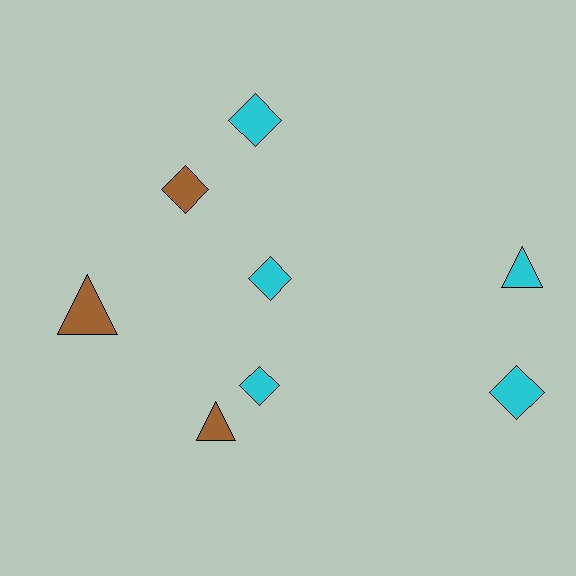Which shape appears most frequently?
Diamond, with 5 objects.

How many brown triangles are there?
There are 2 brown triangles.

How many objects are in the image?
There are 8 objects.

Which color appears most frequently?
Cyan, with 5 objects.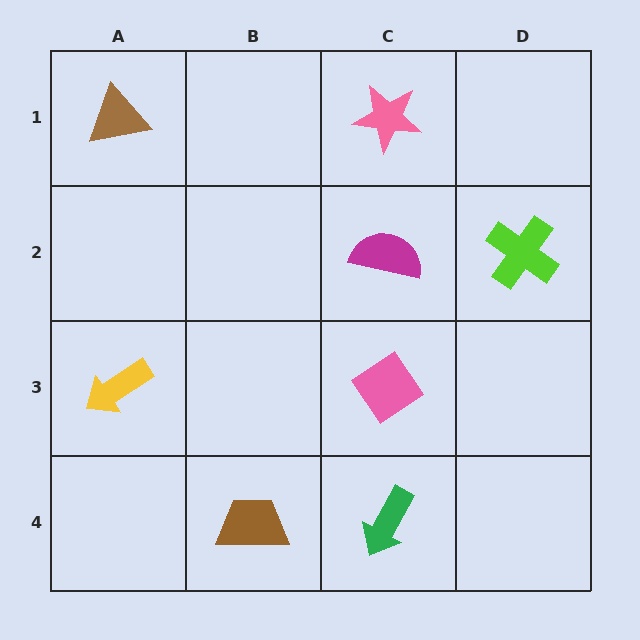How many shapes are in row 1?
2 shapes.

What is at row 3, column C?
A pink diamond.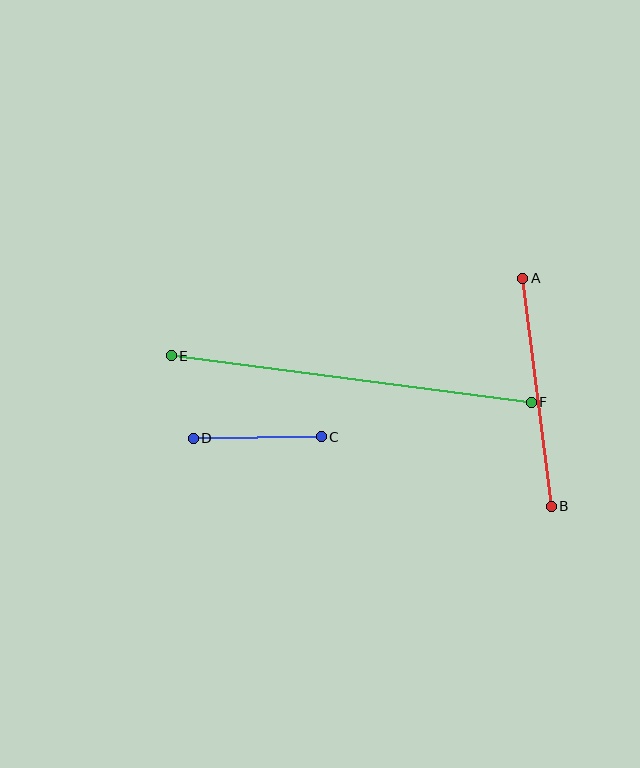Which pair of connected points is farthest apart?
Points E and F are farthest apart.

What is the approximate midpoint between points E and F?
The midpoint is at approximately (351, 379) pixels.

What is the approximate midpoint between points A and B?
The midpoint is at approximately (537, 392) pixels.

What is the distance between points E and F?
The distance is approximately 363 pixels.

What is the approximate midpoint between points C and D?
The midpoint is at approximately (257, 437) pixels.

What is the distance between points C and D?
The distance is approximately 128 pixels.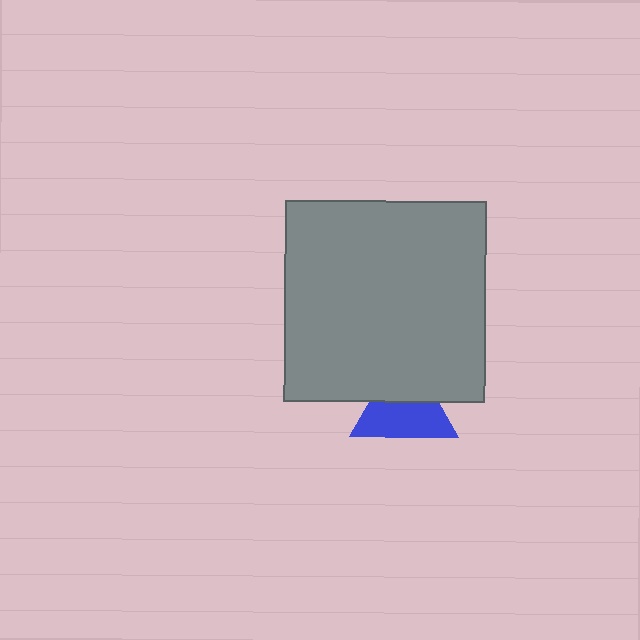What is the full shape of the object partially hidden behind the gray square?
The partially hidden object is a blue triangle.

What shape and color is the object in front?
The object in front is a gray square.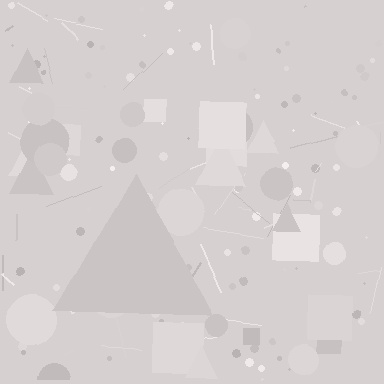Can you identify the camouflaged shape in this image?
The camouflaged shape is a triangle.